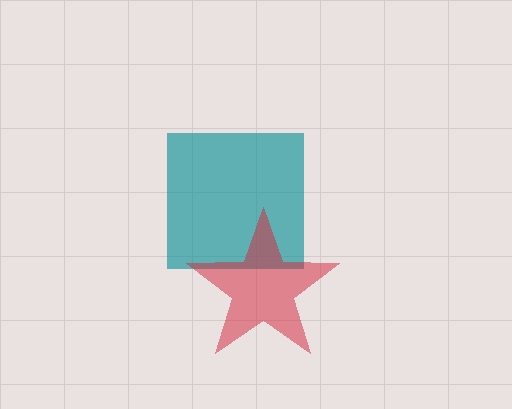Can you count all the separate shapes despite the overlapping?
Yes, there are 2 separate shapes.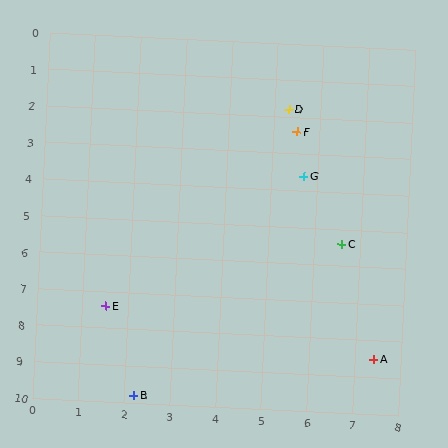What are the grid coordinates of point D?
Point D is at approximately (5.3, 1.8).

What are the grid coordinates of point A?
Point A is at approximately (7.4, 8.5).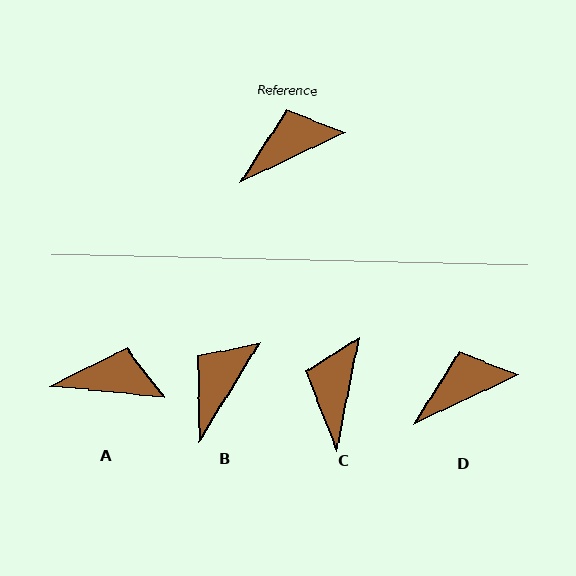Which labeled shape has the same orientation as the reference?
D.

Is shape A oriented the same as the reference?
No, it is off by about 31 degrees.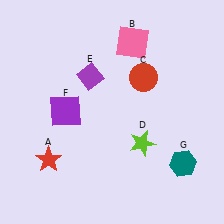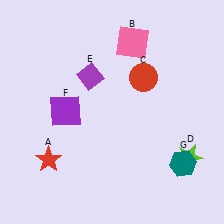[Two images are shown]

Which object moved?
The lime star (D) moved right.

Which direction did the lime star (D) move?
The lime star (D) moved right.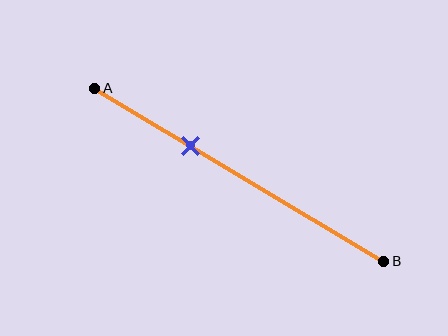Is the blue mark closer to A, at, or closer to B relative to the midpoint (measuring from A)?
The blue mark is closer to point A than the midpoint of segment AB.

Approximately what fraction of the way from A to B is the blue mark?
The blue mark is approximately 35% of the way from A to B.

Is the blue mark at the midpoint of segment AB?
No, the mark is at about 35% from A, not at the 50% midpoint.